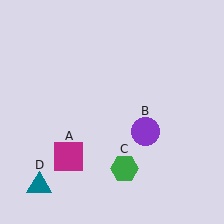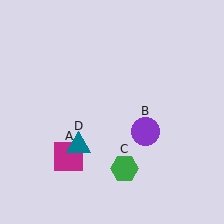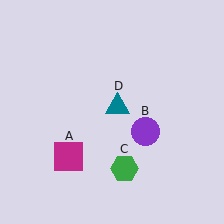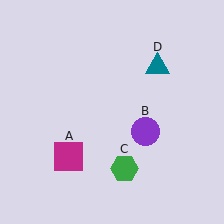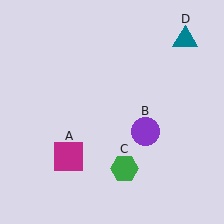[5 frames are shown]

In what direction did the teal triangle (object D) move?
The teal triangle (object D) moved up and to the right.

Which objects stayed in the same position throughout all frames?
Magenta square (object A) and purple circle (object B) and green hexagon (object C) remained stationary.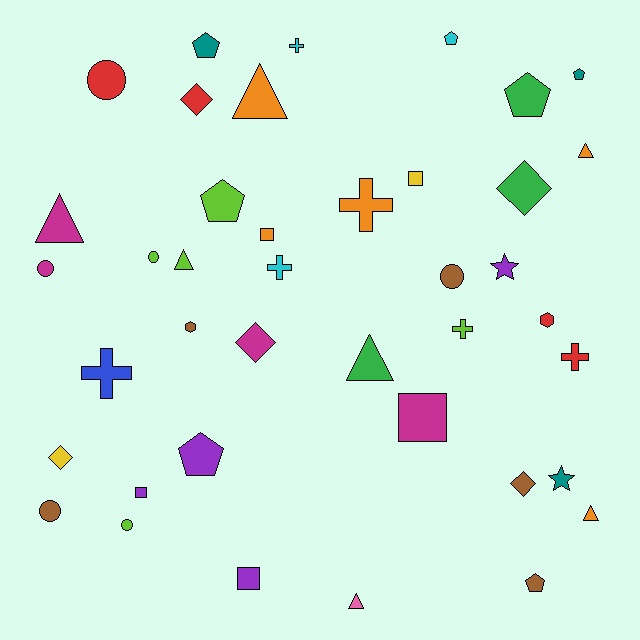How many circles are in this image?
There are 6 circles.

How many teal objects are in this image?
There are 3 teal objects.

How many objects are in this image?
There are 40 objects.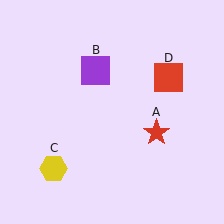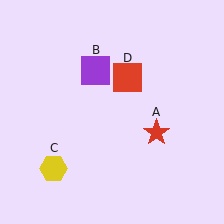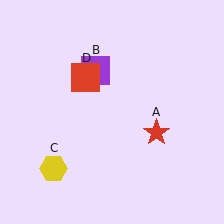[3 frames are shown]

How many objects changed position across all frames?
1 object changed position: red square (object D).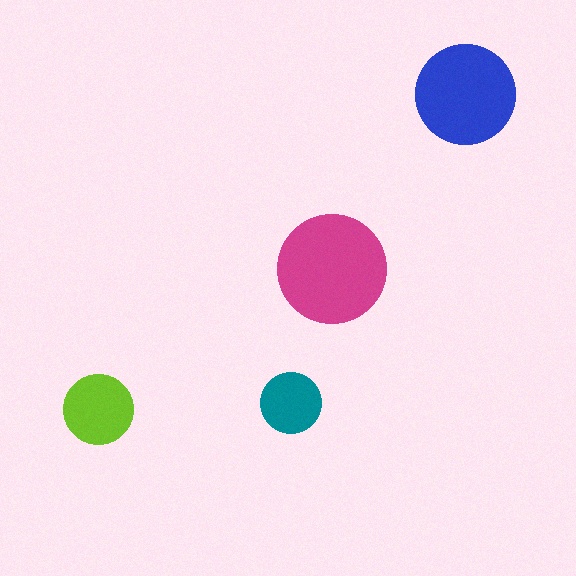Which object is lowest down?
The lime circle is bottommost.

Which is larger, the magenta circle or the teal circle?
The magenta one.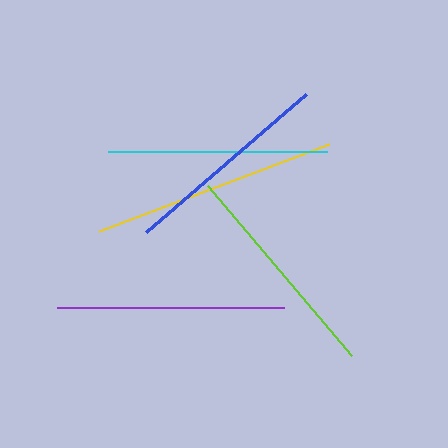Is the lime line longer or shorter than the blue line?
The lime line is longer than the blue line.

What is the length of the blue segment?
The blue segment is approximately 211 pixels long.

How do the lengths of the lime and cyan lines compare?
The lime and cyan lines are approximately the same length.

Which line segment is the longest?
The yellow line is the longest at approximately 246 pixels.